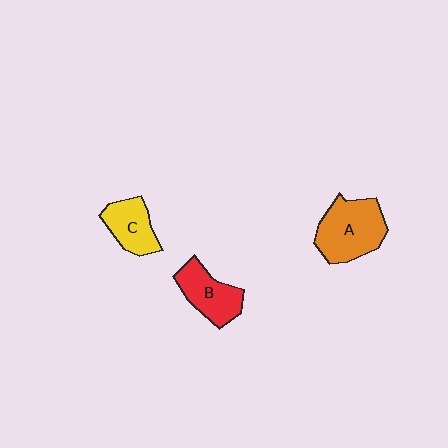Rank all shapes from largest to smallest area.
From largest to smallest: A (orange), B (red), C (yellow).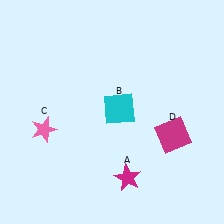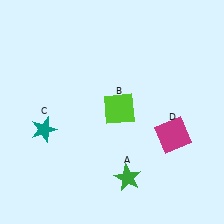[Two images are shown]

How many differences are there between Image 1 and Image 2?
There are 3 differences between the two images.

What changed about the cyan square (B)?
In Image 1, B is cyan. In Image 2, it changed to lime.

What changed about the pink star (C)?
In Image 1, C is pink. In Image 2, it changed to teal.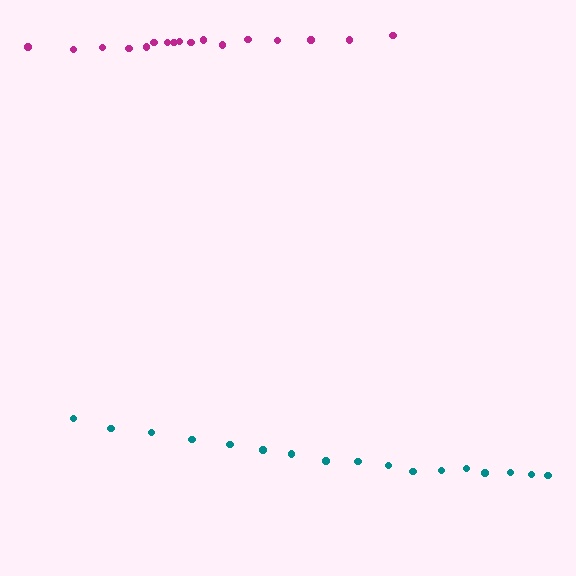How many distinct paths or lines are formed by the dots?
There are 2 distinct paths.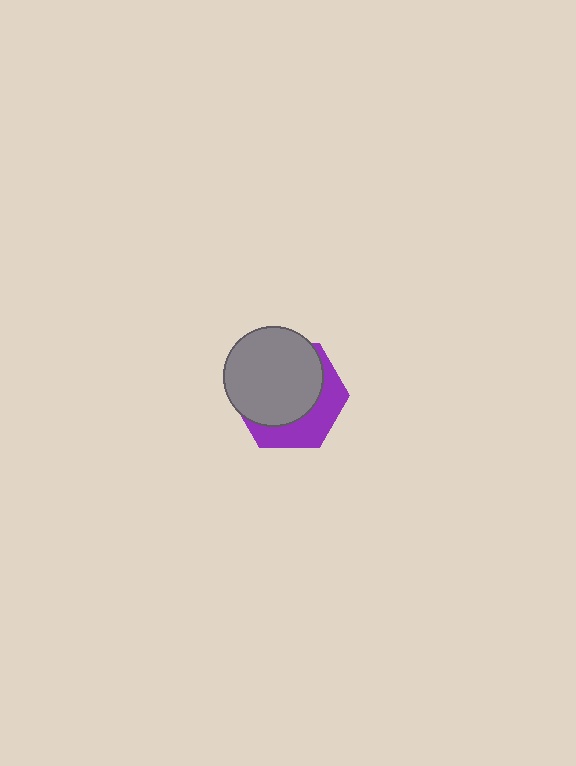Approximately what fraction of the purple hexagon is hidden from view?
Roughly 65% of the purple hexagon is hidden behind the gray circle.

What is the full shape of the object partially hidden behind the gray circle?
The partially hidden object is a purple hexagon.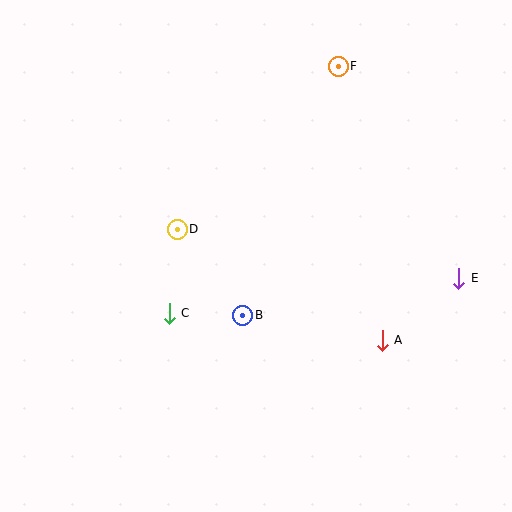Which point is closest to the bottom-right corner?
Point A is closest to the bottom-right corner.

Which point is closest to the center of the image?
Point B at (243, 315) is closest to the center.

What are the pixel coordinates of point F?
Point F is at (338, 66).